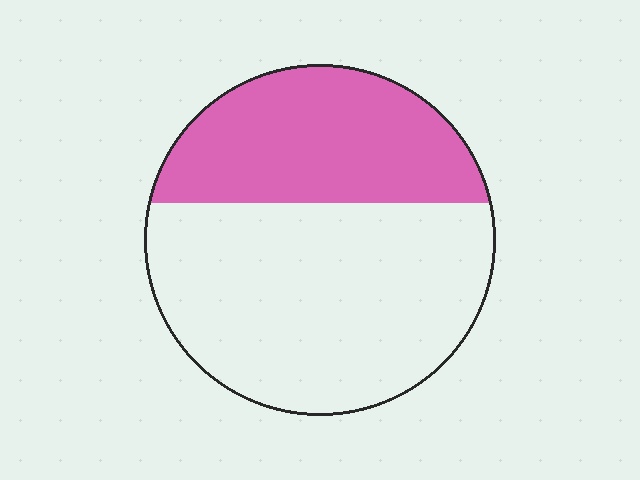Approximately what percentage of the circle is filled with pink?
Approximately 35%.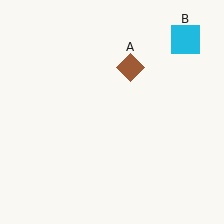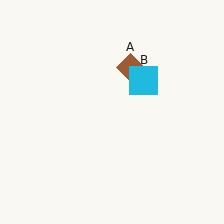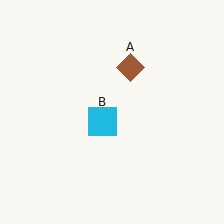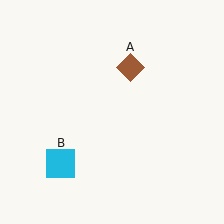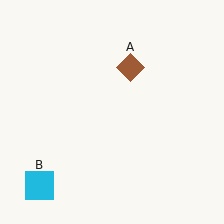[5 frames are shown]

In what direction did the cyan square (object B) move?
The cyan square (object B) moved down and to the left.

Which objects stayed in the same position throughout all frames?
Brown diamond (object A) remained stationary.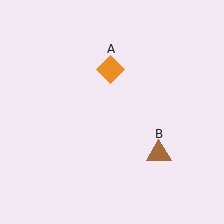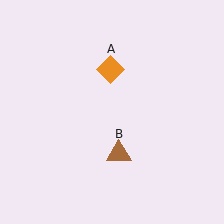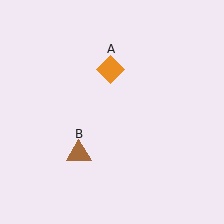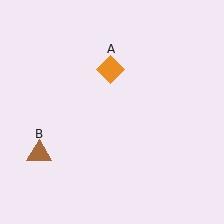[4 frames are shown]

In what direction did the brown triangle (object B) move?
The brown triangle (object B) moved left.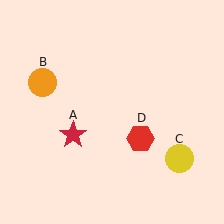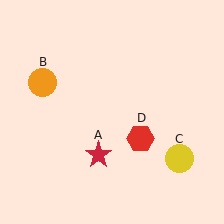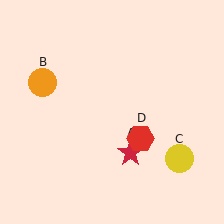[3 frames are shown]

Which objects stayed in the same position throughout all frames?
Orange circle (object B) and yellow circle (object C) and red hexagon (object D) remained stationary.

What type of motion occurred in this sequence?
The red star (object A) rotated counterclockwise around the center of the scene.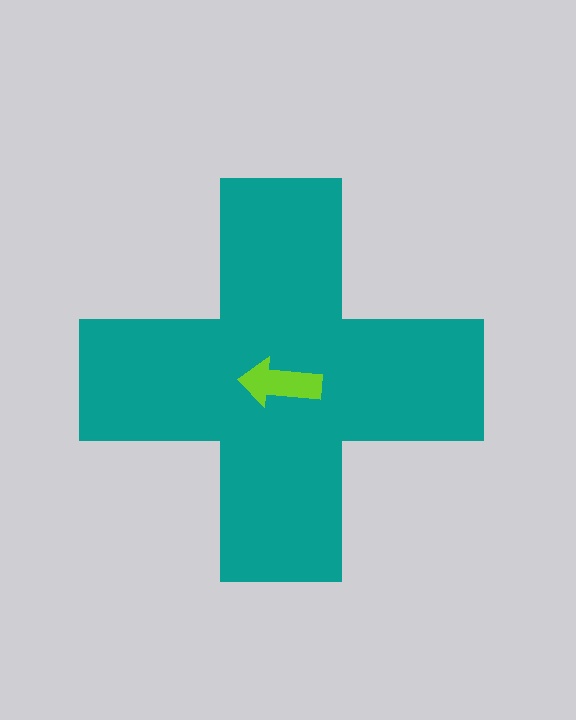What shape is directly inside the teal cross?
The lime arrow.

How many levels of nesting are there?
2.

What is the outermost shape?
The teal cross.